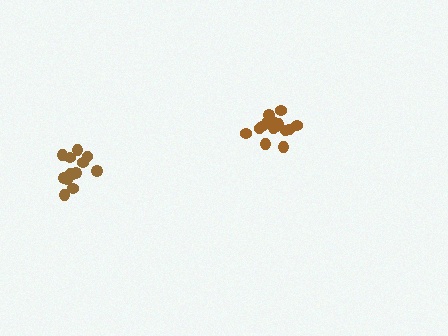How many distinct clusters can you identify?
There are 2 distinct clusters.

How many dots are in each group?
Group 1: 16 dots, Group 2: 13 dots (29 total).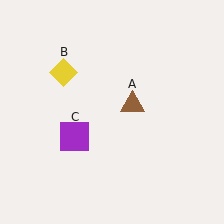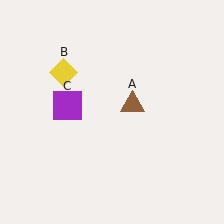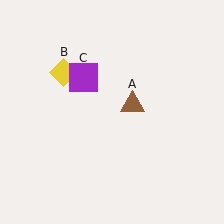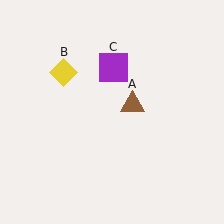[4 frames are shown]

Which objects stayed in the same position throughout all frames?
Brown triangle (object A) and yellow diamond (object B) remained stationary.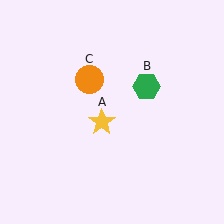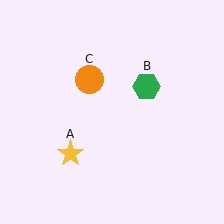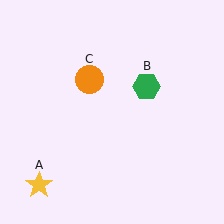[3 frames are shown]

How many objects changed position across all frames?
1 object changed position: yellow star (object A).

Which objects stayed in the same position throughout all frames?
Green hexagon (object B) and orange circle (object C) remained stationary.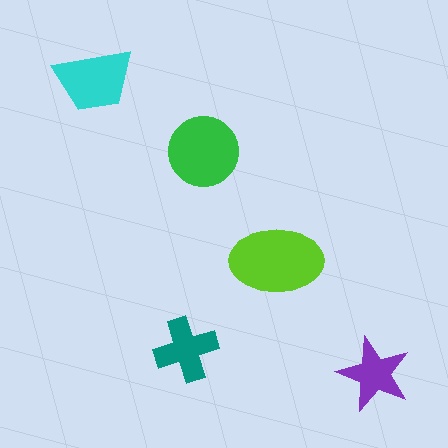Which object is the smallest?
The purple star.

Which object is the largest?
The lime ellipse.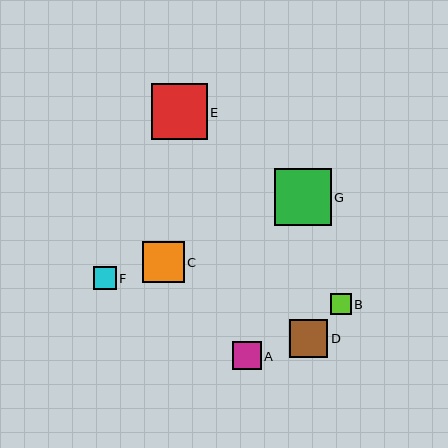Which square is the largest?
Square G is the largest with a size of approximately 56 pixels.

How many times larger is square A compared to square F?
Square A is approximately 1.2 times the size of square F.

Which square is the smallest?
Square B is the smallest with a size of approximately 21 pixels.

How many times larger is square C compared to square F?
Square C is approximately 1.8 times the size of square F.